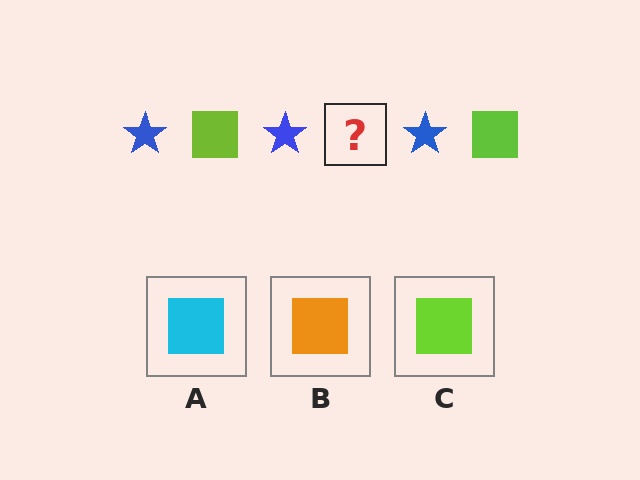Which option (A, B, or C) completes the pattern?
C.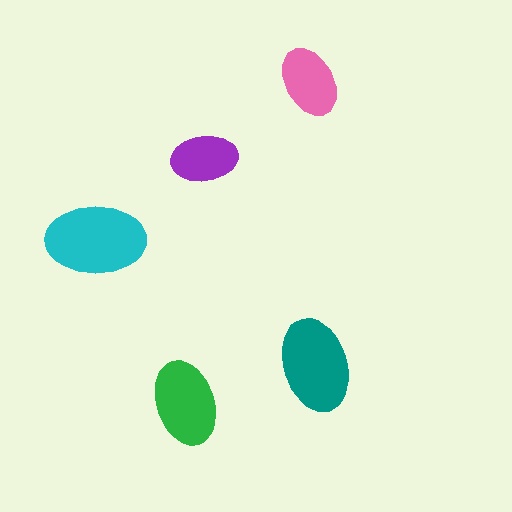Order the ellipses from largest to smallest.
the cyan one, the teal one, the green one, the pink one, the purple one.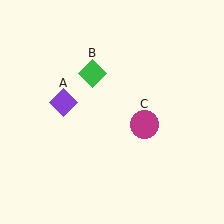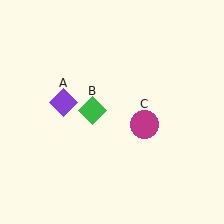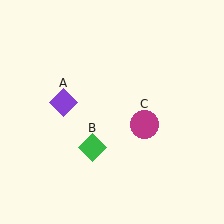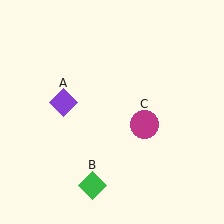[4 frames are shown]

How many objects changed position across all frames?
1 object changed position: green diamond (object B).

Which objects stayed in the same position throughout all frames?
Purple diamond (object A) and magenta circle (object C) remained stationary.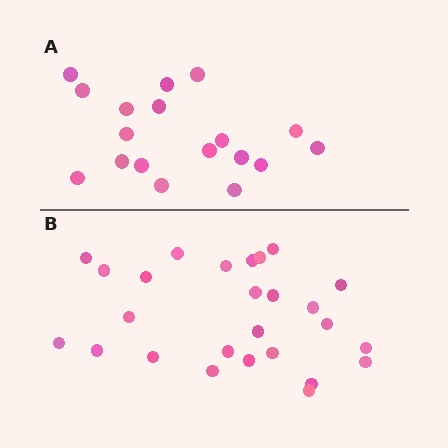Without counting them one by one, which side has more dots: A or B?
Region B (the bottom region) has more dots.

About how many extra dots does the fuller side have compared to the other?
Region B has roughly 8 or so more dots than region A.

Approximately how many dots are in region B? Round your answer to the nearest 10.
About 30 dots. (The exact count is 26, which rounds to 30.)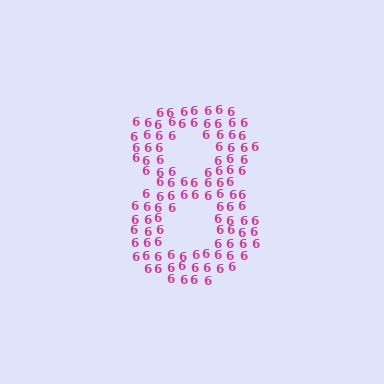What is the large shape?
The large shape is the digit 8.